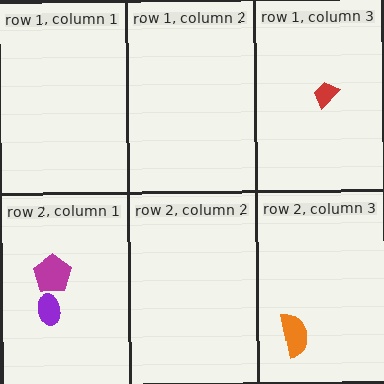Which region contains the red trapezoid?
The row 1, column 3 region.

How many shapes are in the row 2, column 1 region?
2.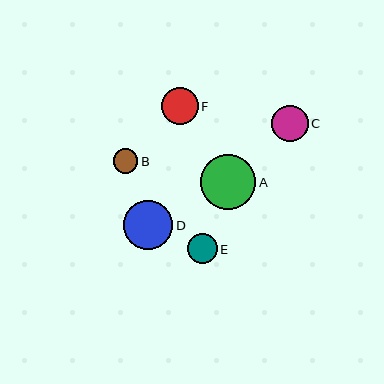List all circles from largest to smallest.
From largest to smallest: A, D, F, C, E, B.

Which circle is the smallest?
Circle B is the smallest with a size of approximately 25 pixels.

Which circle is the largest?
Circle A is the largest with a size of approximately 55 pixels.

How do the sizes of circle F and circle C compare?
Circle F and circle C are approximately the same size.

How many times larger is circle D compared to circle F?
Circle D is approximately 1.3 times the size of circle F.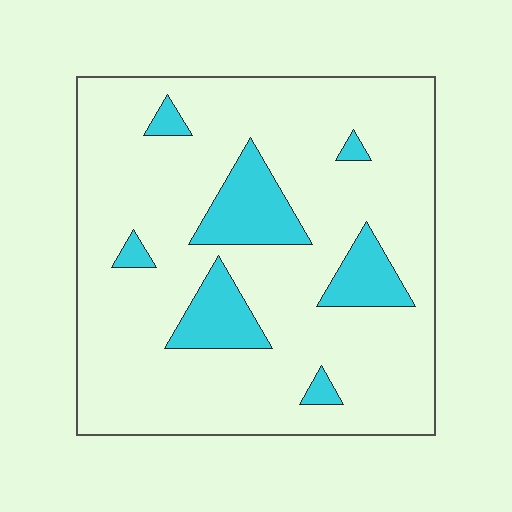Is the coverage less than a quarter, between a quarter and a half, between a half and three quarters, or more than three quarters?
Less than a quarter.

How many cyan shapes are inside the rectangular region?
7.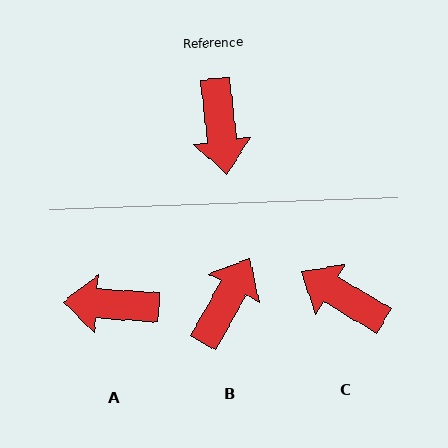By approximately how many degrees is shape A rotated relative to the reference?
Approximately 100 degrees clockwise.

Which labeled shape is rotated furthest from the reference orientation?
B, about 144 degrees away.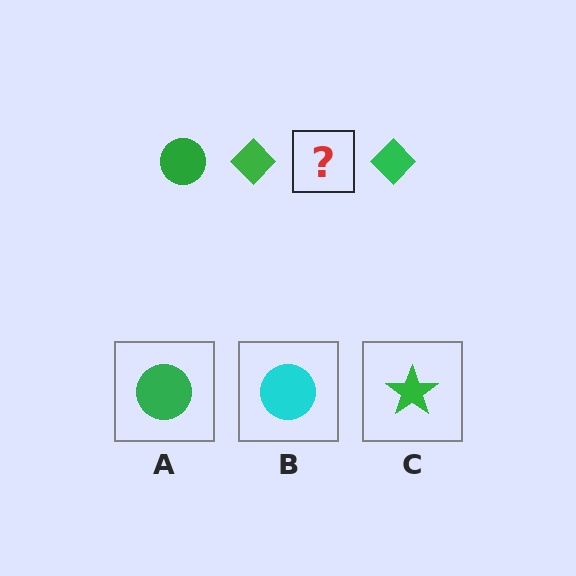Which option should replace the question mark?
Option A.